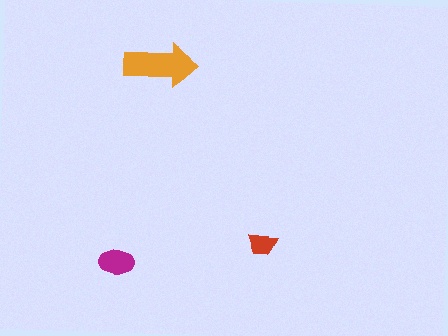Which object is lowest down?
The magenta ellipse is bottommost.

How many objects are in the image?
There are 3 objects in the image.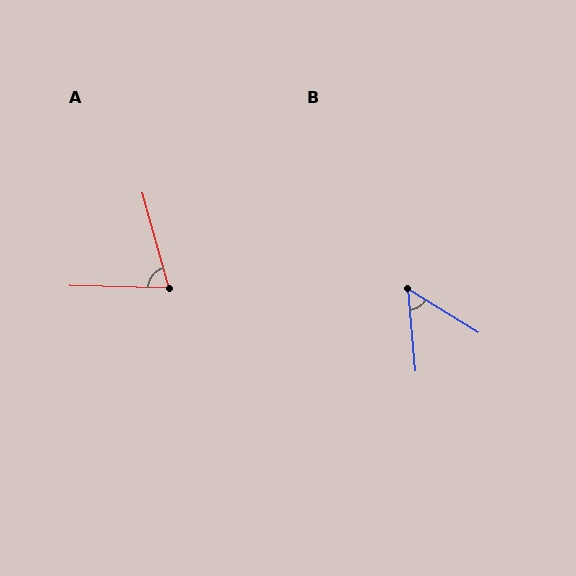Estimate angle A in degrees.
Approximately 73 degrees.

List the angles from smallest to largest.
B (53°), A (73°).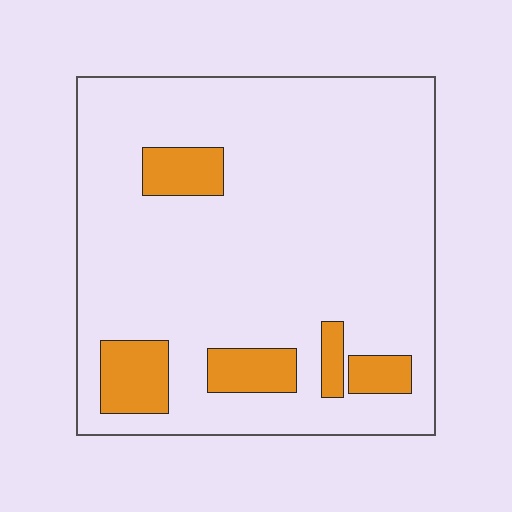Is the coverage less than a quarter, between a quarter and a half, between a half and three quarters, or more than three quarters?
Less than a quarter.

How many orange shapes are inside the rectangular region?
5.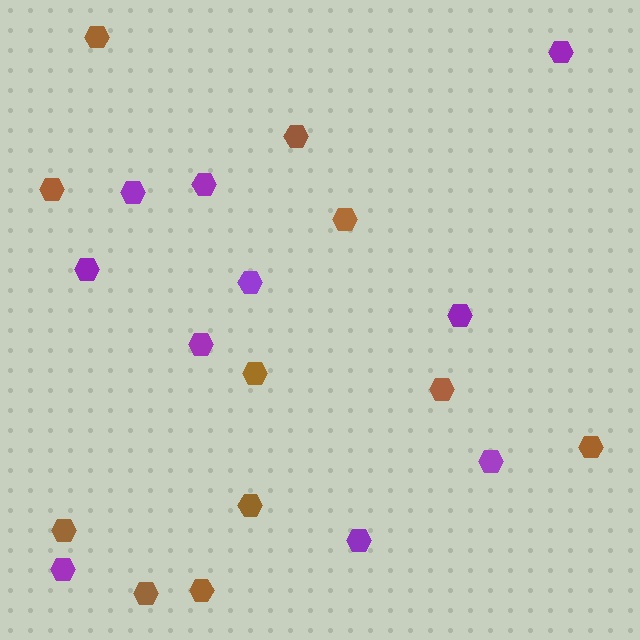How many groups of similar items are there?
There are 2 groups: one group of purple hexagons (10) and one group of brown hexagons (11).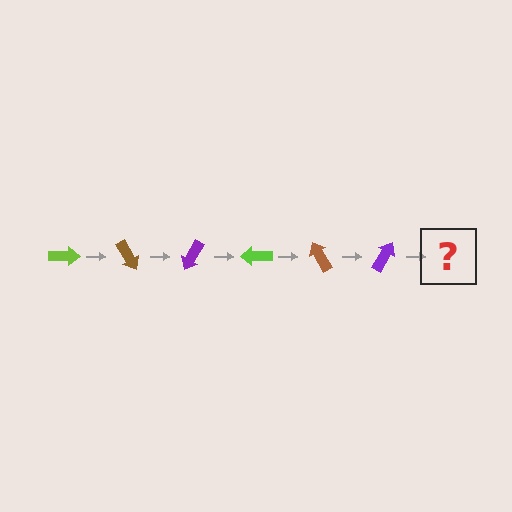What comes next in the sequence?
The next element should be a lime arrow, rotated 360 degrees from the start.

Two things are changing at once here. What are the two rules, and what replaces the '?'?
The two rules are that it rotates 60 degrees each step and the color cycles through lime, brown, and purple. The '?' should be a lime arrow, rotated 360 degrees from the start.